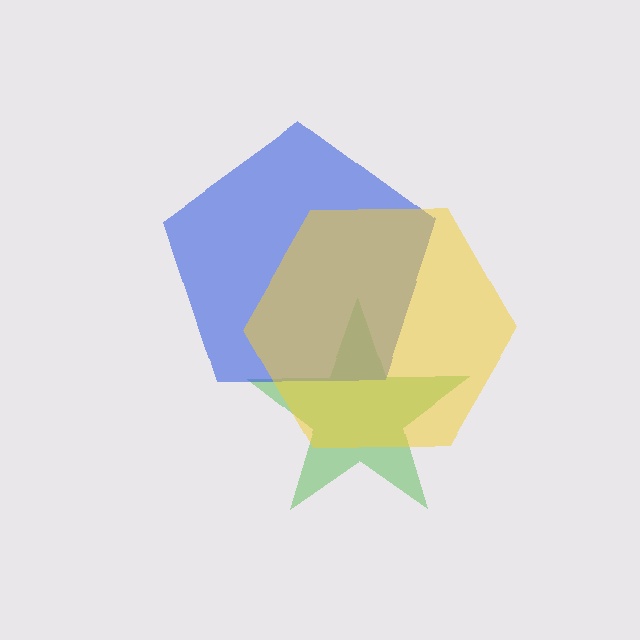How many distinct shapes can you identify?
There are 3 distinct shapes: a green star, a blue pentagon, a yellow hexagon.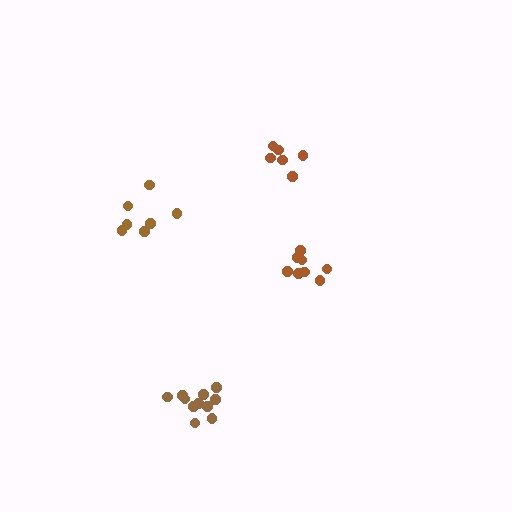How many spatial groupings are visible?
There are 4 spatial groupings.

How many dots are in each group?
Group 1: 9 dots, Group 2: 11 dots, Group 3: 6 dots, Group 4: 7 dots (33 total).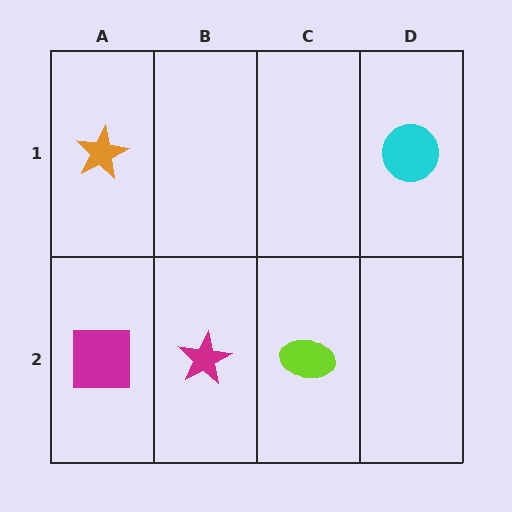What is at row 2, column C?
A lime ellipse.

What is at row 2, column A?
A magenta square.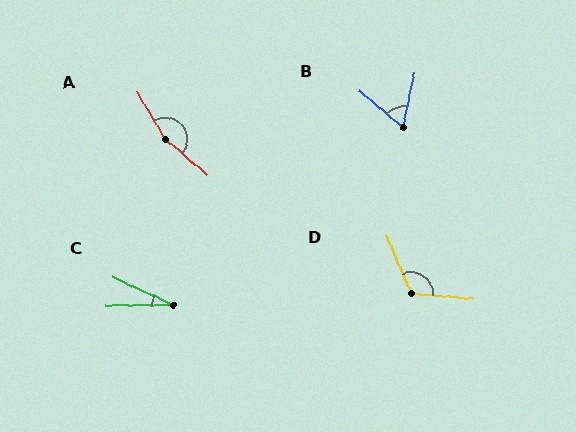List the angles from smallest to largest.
C (25°), B (63°), D (118°), A (161°).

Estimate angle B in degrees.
Approximately 63 degrees.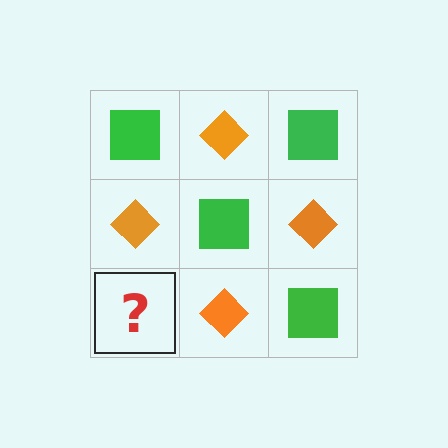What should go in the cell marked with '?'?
The missing cell should contain a green square.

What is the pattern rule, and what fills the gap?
The rule is that it alternates green square and orange diamond in a checkerboard pattern. The gap should be filled with a green square.